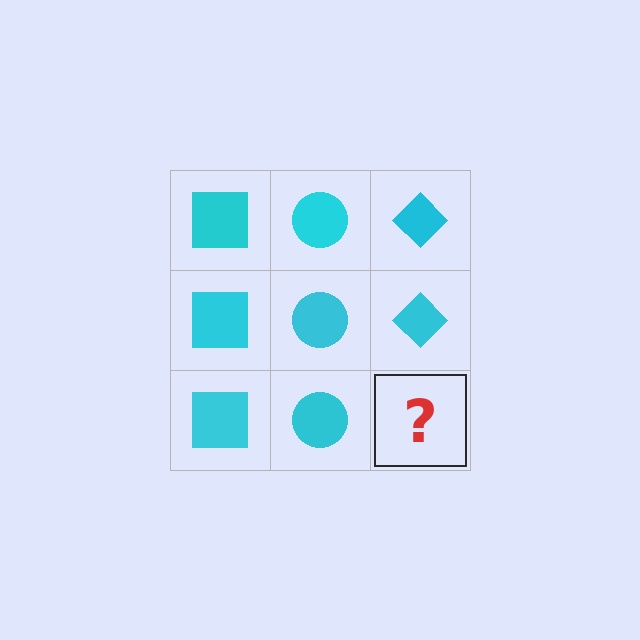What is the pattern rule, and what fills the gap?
The rule is that each column has a consistent shape. The gap should be filled with a cyan diamond.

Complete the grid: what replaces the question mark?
The question mark should be replaced with a cyan diamond.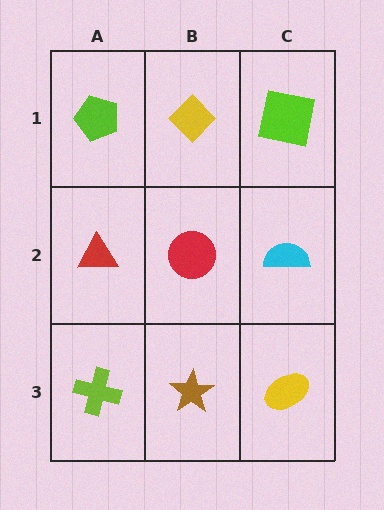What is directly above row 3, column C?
A cyan semicircle.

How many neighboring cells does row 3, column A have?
2.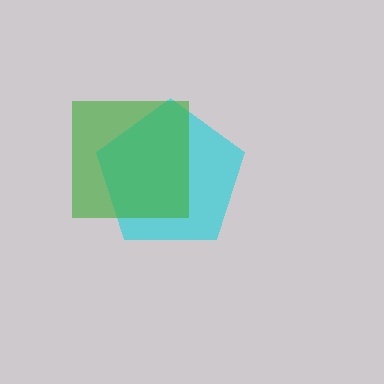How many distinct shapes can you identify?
There are 2 distinct shapes: a cyan pentagon, a green square.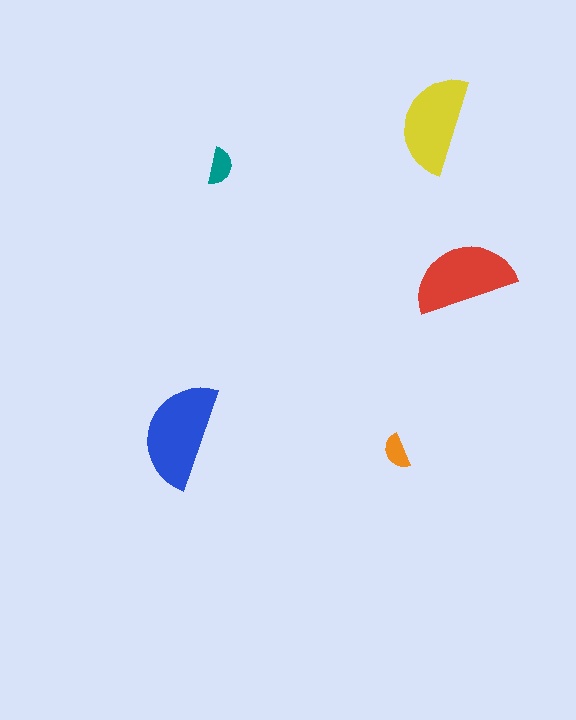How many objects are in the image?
There are 5 objects in the image.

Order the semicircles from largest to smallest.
the blue one, the red one, the yellow one, the teal one, the orange one.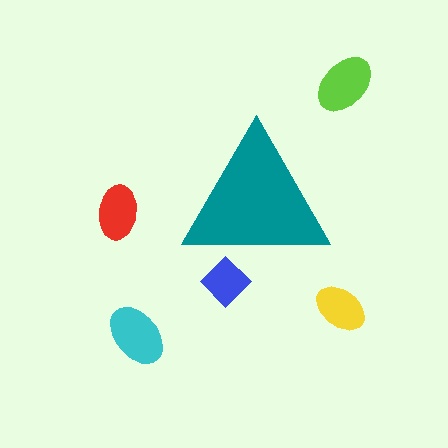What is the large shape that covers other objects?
A teal triangle.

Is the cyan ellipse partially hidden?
No, the cyan ellipse is fully visible.